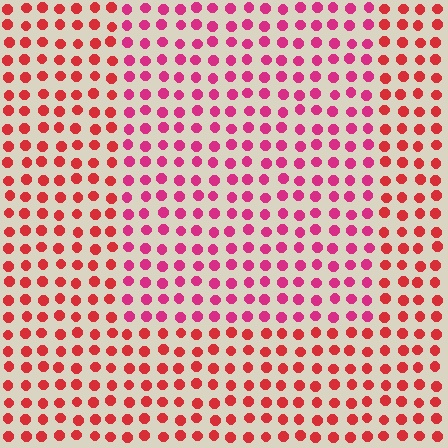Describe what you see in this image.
The image is filled with small red elements in a uniform arrangement. A rectangle-shaped region is visible where the elements are tinted to a slightly different hue, forming a subtle color boundary.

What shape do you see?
I see a rectangle.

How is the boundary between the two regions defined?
The boundary is defined purely by a slight shift in hue (about 28 degrees). Spacing, size, and orientation are identical on both sides.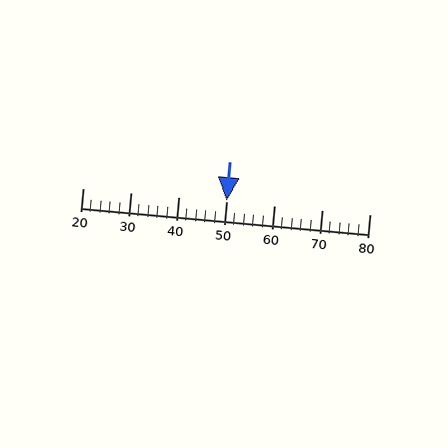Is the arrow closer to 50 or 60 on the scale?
The arrow is closer to 50.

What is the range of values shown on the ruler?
The ruler shows values from 20 to 80.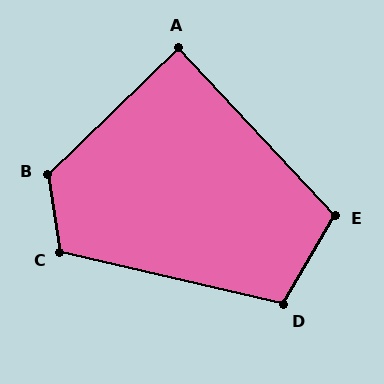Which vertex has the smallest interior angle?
A, at approximately 89 degrees.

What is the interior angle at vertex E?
Approximately 107 degrees (obtuse).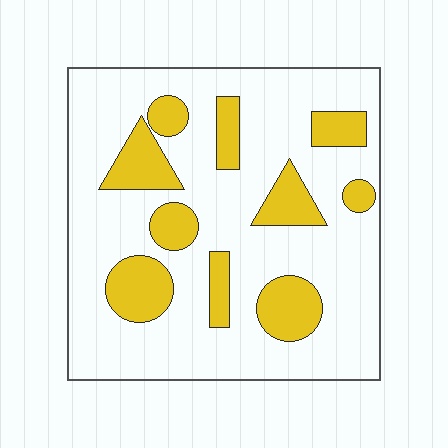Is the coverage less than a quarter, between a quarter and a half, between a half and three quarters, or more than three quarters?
Less than a quarter.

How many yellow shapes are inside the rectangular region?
10.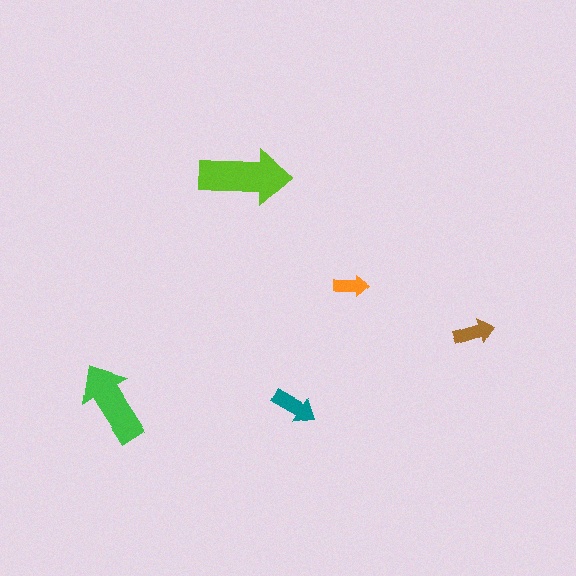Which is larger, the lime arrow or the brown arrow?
The lime one.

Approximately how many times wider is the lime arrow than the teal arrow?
About 2 times wider.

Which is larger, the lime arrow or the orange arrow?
The lime one.